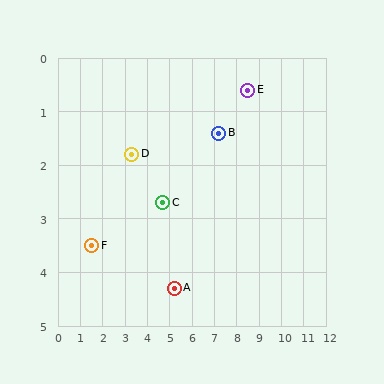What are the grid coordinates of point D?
Point D is at approximately (3.3, 1.8).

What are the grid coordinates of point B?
Point B is at approximately (7.2, 1.4).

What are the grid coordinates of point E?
Point E is at approximately (8.5, 0.6).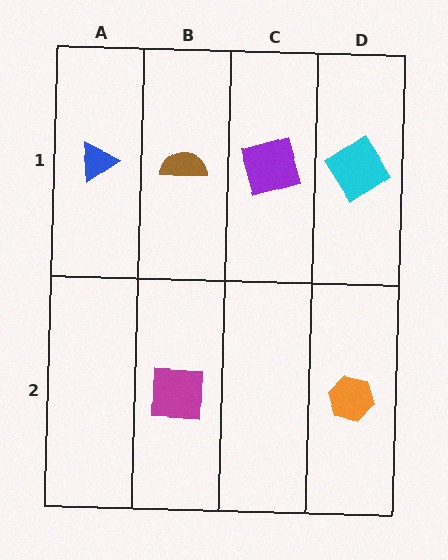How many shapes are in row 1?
4 shapes.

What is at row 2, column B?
A magenta square.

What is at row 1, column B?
A brown semicircle.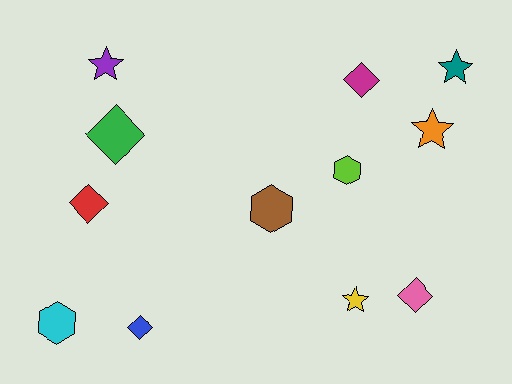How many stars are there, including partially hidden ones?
There are 4 stars.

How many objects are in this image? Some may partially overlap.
There are 12 objects.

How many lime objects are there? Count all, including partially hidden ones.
There is 1 lime object.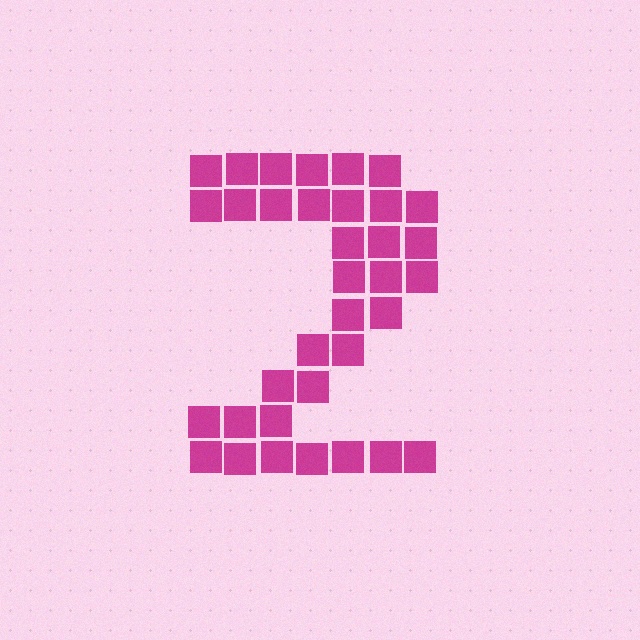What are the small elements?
The small elements are squares.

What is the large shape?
The large shape is the digit 2.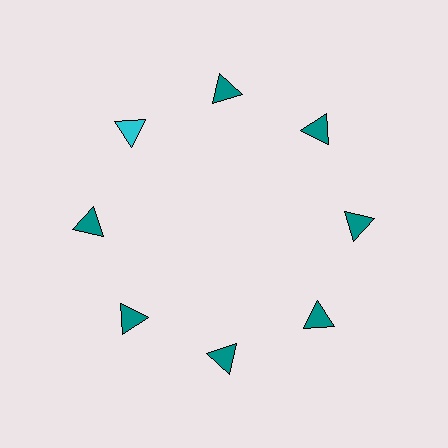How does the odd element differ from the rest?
It has a different color: cyan instead of teal.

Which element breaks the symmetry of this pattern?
The cyan triangle at roughly the 10 o'clock position breaks the symmetry. All other shapes are teal triangles.